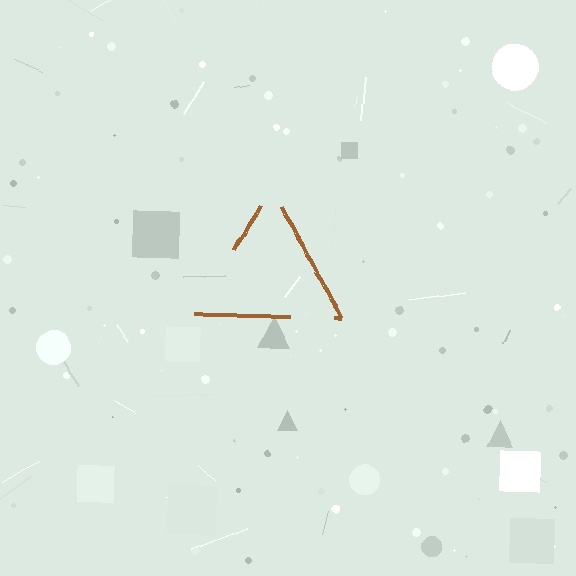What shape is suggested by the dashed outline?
The dashed outline suggests a triangle.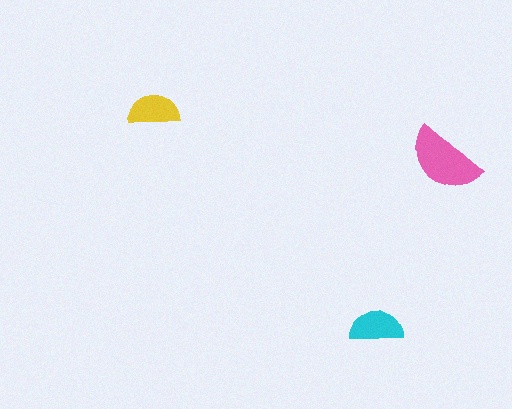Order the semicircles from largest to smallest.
the pink one, the cyan one, the yellow one.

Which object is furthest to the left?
The yellow semicircle is leftmost.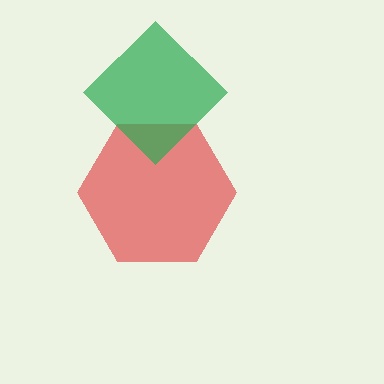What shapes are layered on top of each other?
The layered shapes are: a red hexagon, a green diamond.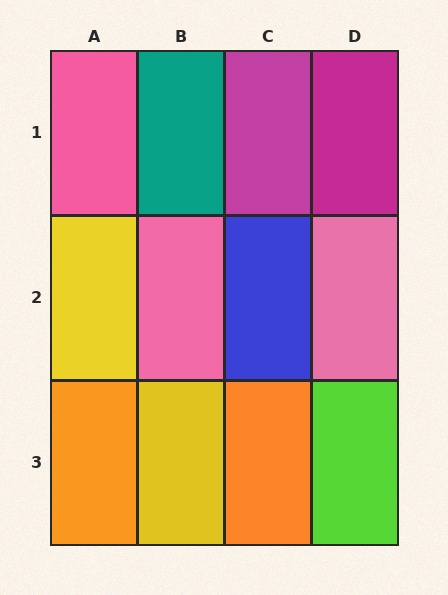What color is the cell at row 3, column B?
Yellow.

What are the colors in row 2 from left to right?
Yellow, pink, blue, pink.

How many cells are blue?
1 cell is blue.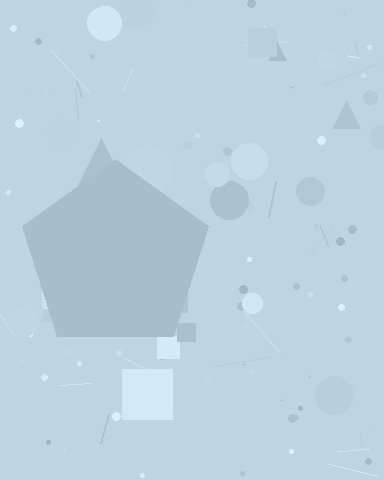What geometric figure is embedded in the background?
A pentagon is embedded in the background.